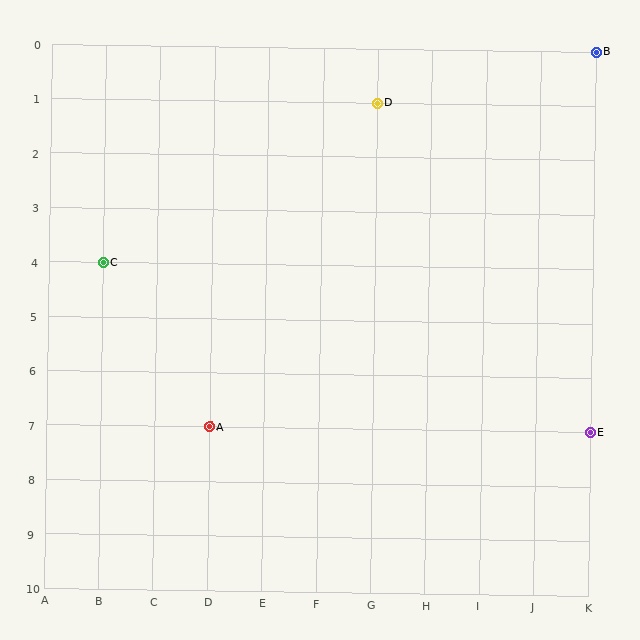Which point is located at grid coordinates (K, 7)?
Point E is at (K, 7).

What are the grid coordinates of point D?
Point D is at grid coordinates (G, 1).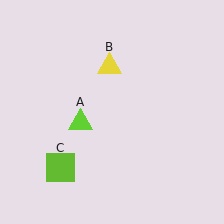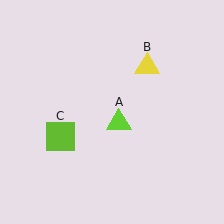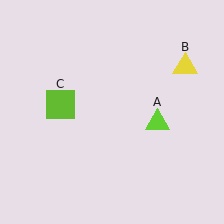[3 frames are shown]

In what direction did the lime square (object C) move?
The lime square (object C) moved up.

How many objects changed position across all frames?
3 objects changed position: lime triangle (object A), yellow triangle (object B), lime square (object C).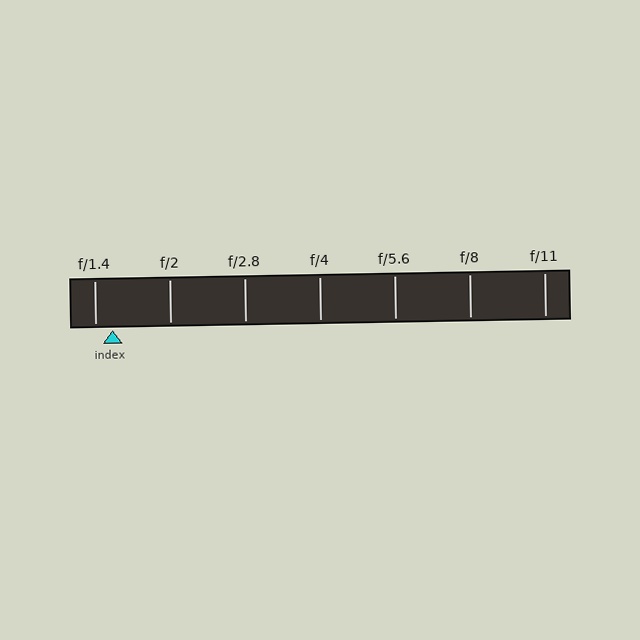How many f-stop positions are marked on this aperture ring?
There are 7 f-stop positions marked.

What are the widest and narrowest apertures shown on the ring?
The widest aperture shown is f/1.4 and the narrowest is f/11.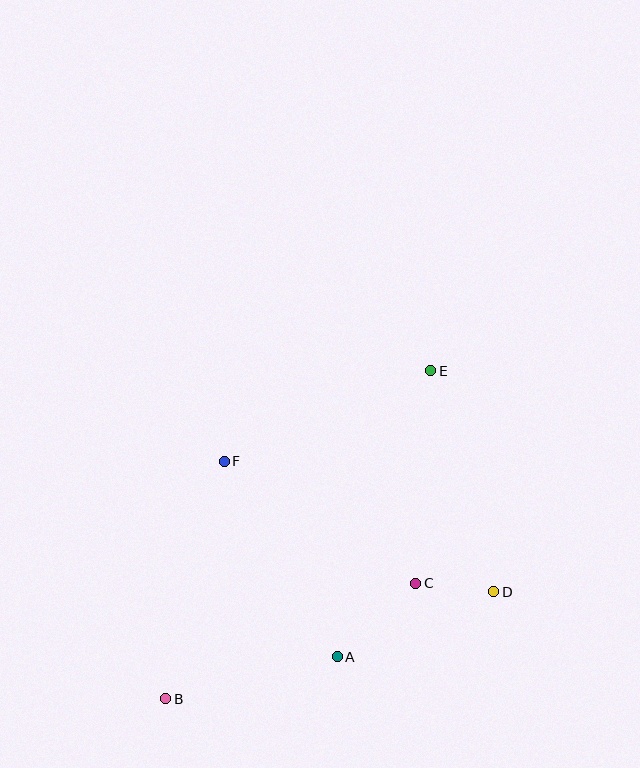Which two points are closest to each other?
Points C and D are closest to each other.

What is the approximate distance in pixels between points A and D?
The distance between A and D is approximately 169 pixels.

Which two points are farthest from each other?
Points B and E are farthest from each other.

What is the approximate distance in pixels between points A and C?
The distance between A and C is approximately 108 pixels.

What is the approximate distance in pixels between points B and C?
The distance between B and C is approximately 276 pixels.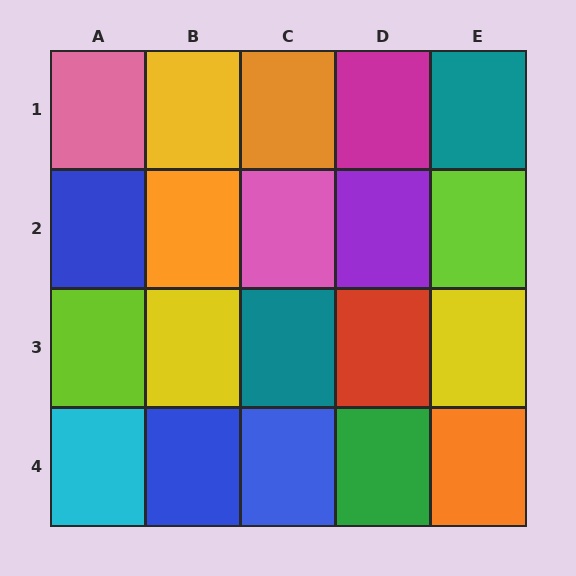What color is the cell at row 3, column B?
Yellow.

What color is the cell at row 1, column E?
Teal.